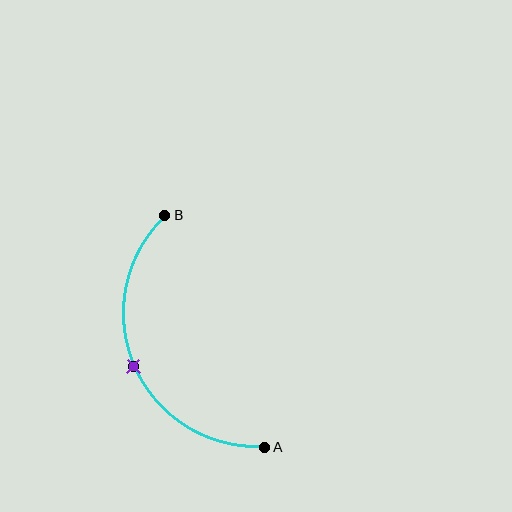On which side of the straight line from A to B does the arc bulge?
The arc bulges to the left of the straight line connecting A and B.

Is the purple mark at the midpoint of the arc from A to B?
Yes. The purple mark lies on the arc at equal arc-length from both A and B — it is the arc midpoint.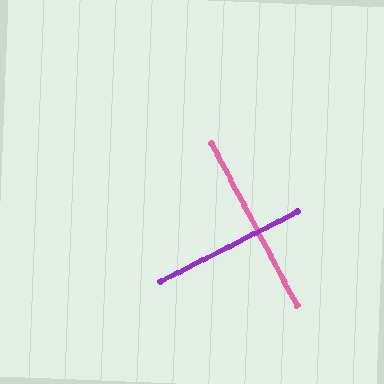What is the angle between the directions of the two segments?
Approximately 89 degrees.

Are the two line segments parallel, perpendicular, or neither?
Perpendicular — they meet at approximately 89°.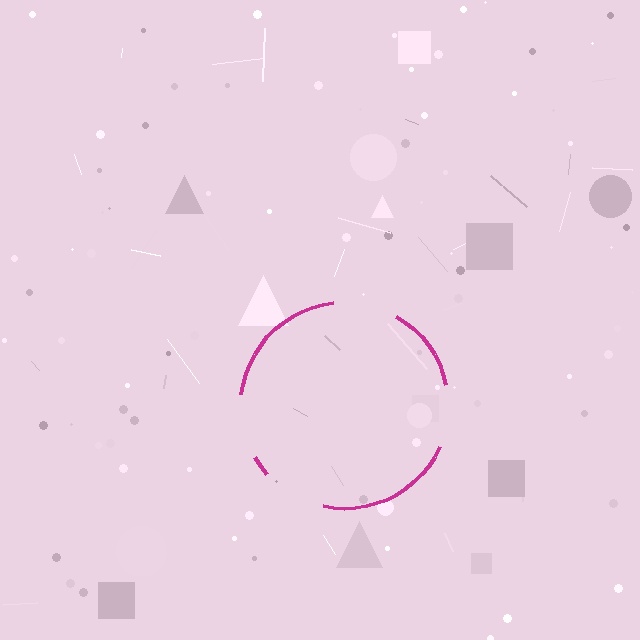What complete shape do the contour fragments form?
The contour fragments form a circle.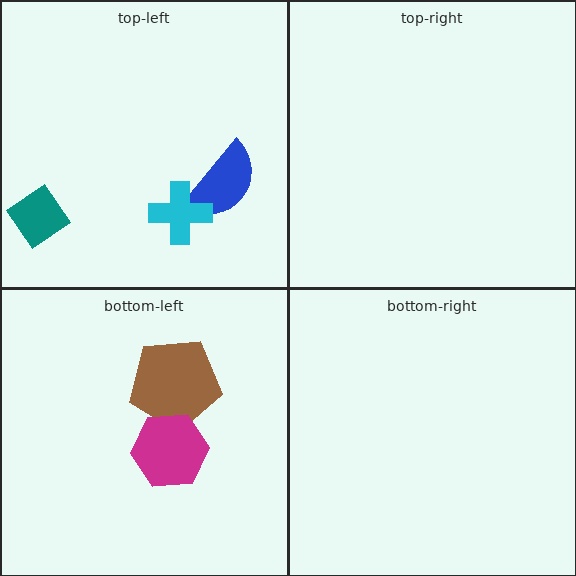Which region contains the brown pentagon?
The bottom-left region.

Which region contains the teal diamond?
The top-left region.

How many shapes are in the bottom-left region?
2.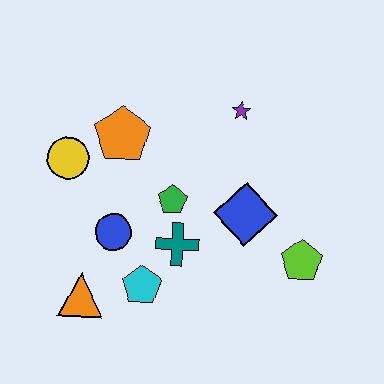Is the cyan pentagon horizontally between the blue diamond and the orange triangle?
Yes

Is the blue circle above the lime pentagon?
Yes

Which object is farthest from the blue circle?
The lime pentagon is farthest from the blue circle.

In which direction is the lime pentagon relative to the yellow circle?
The lime pentagon is to the right of the yellow circle.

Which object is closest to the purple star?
The blue diamond is closest to the purple star.